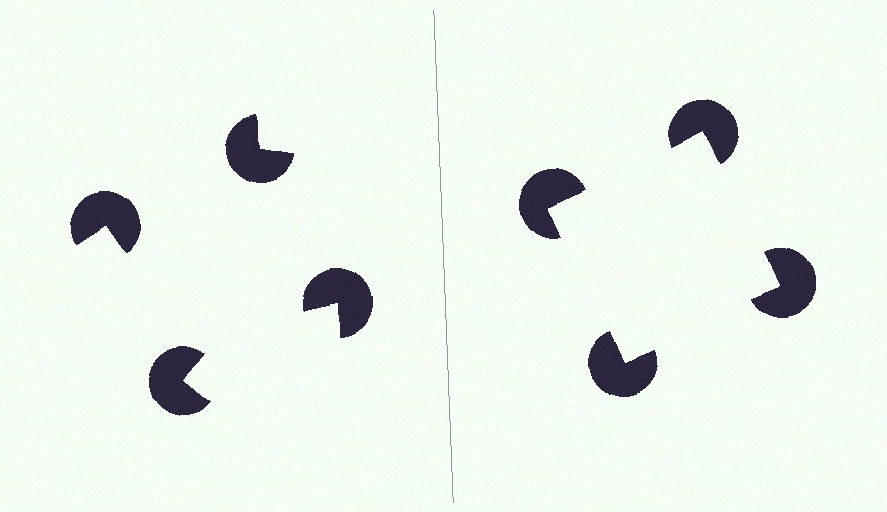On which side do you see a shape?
An illusory square appears on the right side. On the left side the wedge cuts are rotated, so no coherent shape forms.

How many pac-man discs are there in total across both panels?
8 — 4 on each side.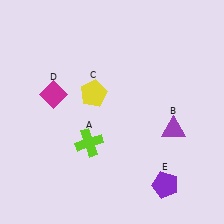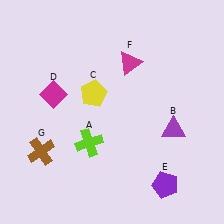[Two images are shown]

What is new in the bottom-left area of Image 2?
A brown cross (G) was added in the bottom-left area of Image 2.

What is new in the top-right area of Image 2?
A magenta triangle (F) was added in the top-right area of Image 2.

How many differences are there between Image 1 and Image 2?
There are 2 differences between the two images.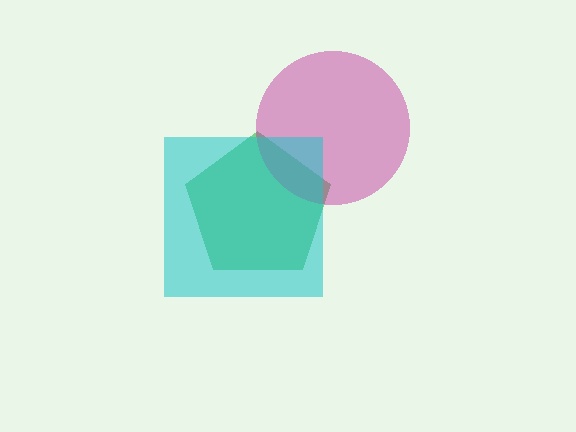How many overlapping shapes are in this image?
There are 3 overlapping shapes in the image.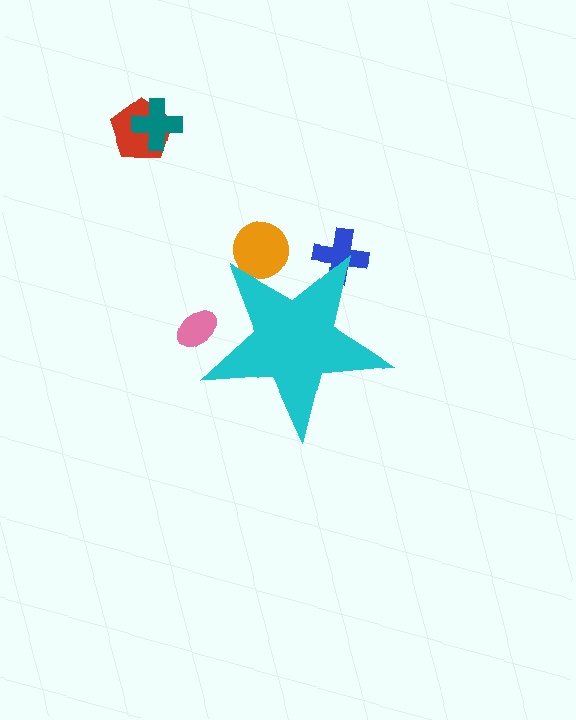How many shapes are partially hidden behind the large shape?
3 shapes are partially hidden.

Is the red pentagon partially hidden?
No, the red pentagon is fully visible.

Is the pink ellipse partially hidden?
Yes, the pink ellipse is partially hidden behind the cyan star.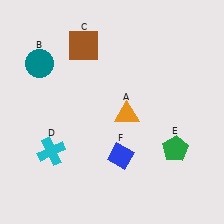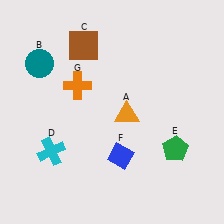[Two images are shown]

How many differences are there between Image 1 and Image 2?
There is 1 difference between the two images.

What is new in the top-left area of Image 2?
An orange cross (G) was added in the top-left area of Image 2.